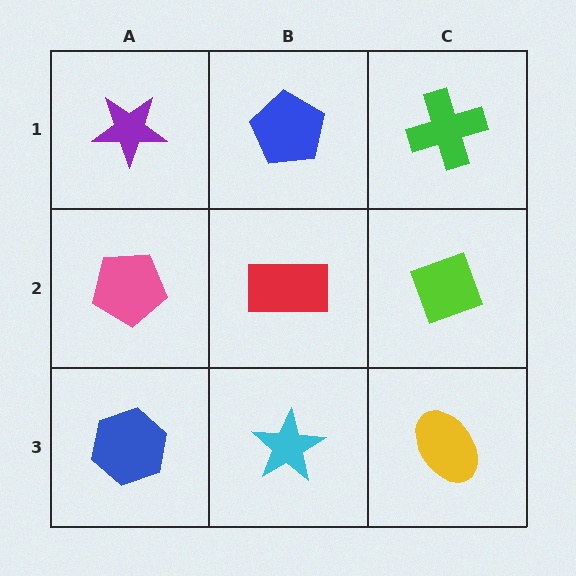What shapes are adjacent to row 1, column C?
A lime diamond (row 2, column C), a blue pentagon (row 1, column B).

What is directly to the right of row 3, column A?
A cyan star.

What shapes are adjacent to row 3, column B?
A red rectangle (row 2, column B), a blue hexagon (row 3, column A), a yellow ellipse (row 3, column C).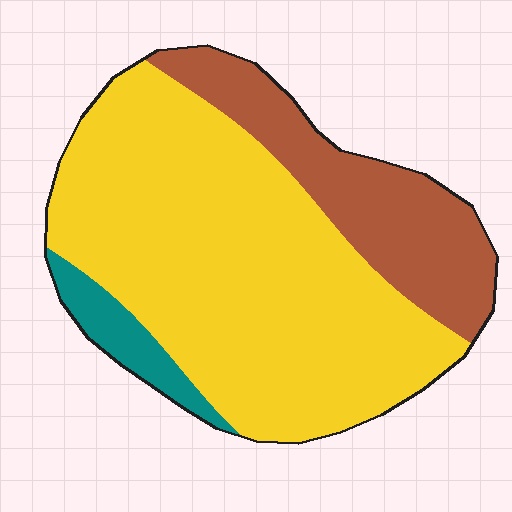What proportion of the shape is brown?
Brown covers roughly 25% of the shape.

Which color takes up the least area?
Teal, at roughly 5%.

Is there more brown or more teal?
Brown.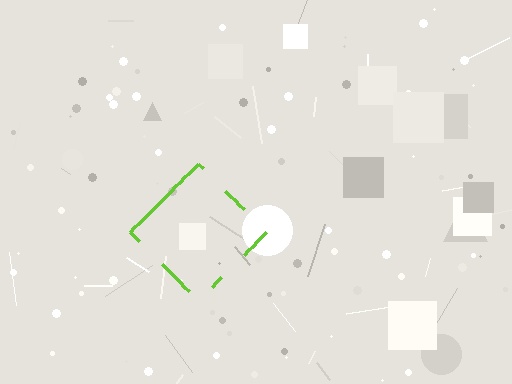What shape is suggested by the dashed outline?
The dashed outline suggests a diamond.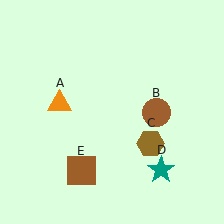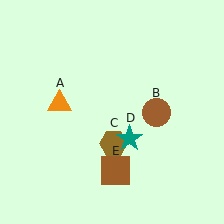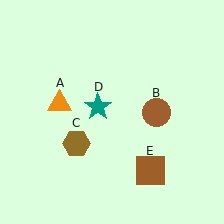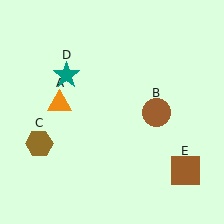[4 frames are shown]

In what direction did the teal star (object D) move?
The teal star (object D) moved up and to the left.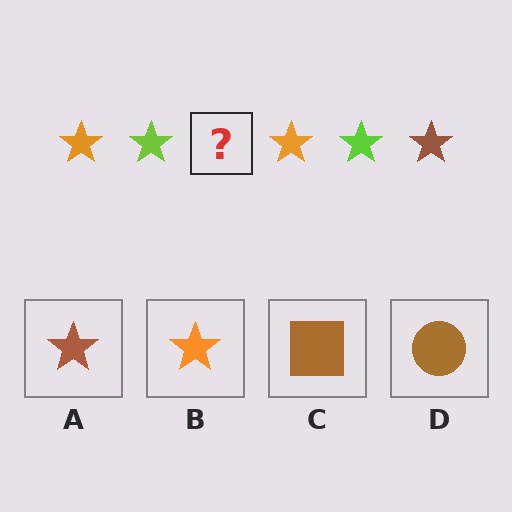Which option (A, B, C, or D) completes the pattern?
A.